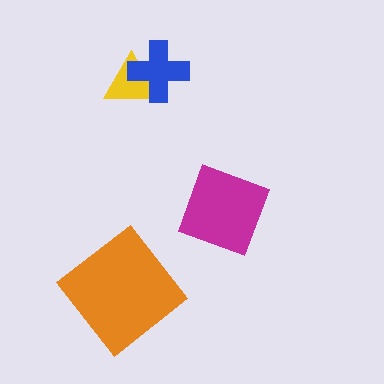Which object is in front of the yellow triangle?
The blue cross is in front of the yellow triangle.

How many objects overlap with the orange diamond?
0 objects overlap with the orange diamond.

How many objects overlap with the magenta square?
0 objects overlap with the magenta square.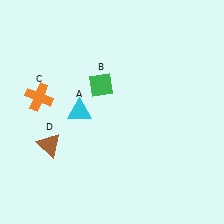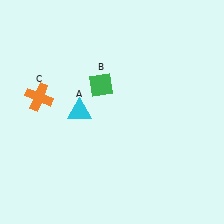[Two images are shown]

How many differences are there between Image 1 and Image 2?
There is 1 difference between the two images.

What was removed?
The brown triangle (D) was removed in Image 2.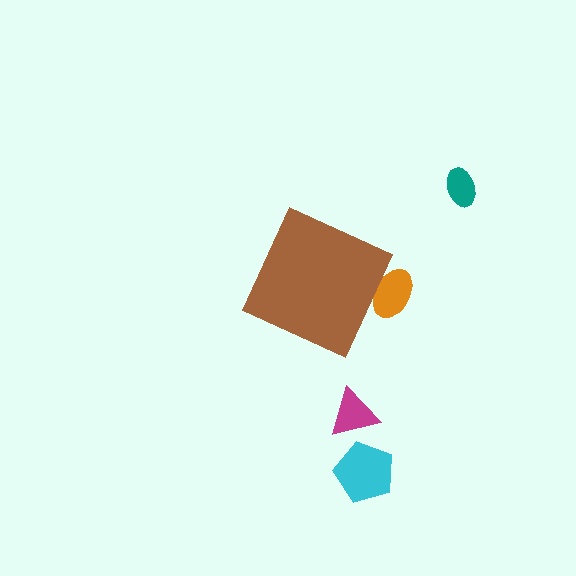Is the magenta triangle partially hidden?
No, the magenta triangle is fully visible.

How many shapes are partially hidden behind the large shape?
1 shape is partially hidden.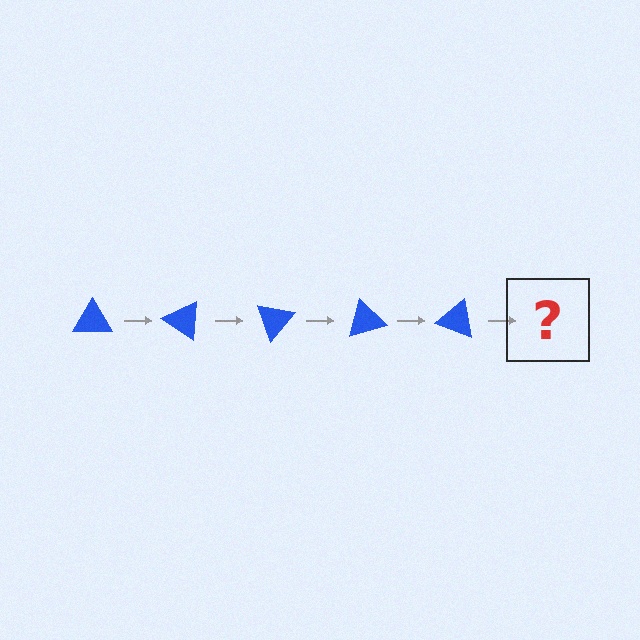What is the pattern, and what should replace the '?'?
The pattern is that the triangle rotates 35 degrees each step. The '?' should be a blue triangle rotated 175 degrees.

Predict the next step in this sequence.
The next step is a blue triangle rotated 175 degrees.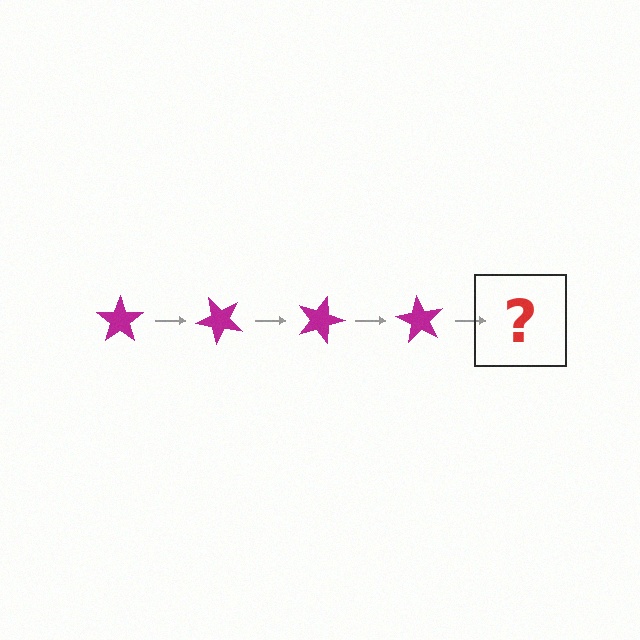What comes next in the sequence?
The next element should be a magenta star rotated 180 degrees.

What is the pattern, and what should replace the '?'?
The pattern is that the star rotates 45 degrees each step. The '?' should be a magenta star rotated 180 degrees.